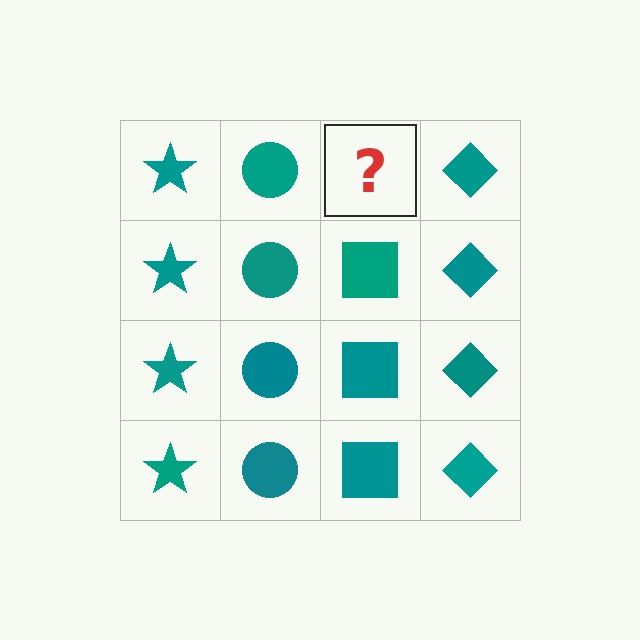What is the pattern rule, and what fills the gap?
The rule is that each column has a consistent shape. The gap should be filled with a teal square.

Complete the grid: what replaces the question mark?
The question mark should be replaced with a teal square.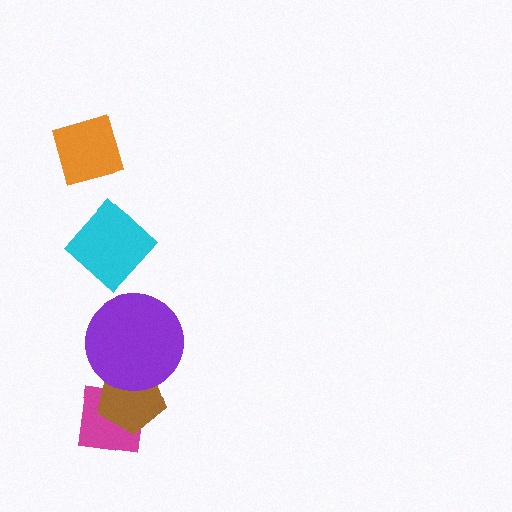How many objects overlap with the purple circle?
1 object overlaps with the purple circle.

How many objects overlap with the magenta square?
1 object overlaps with the magenta square.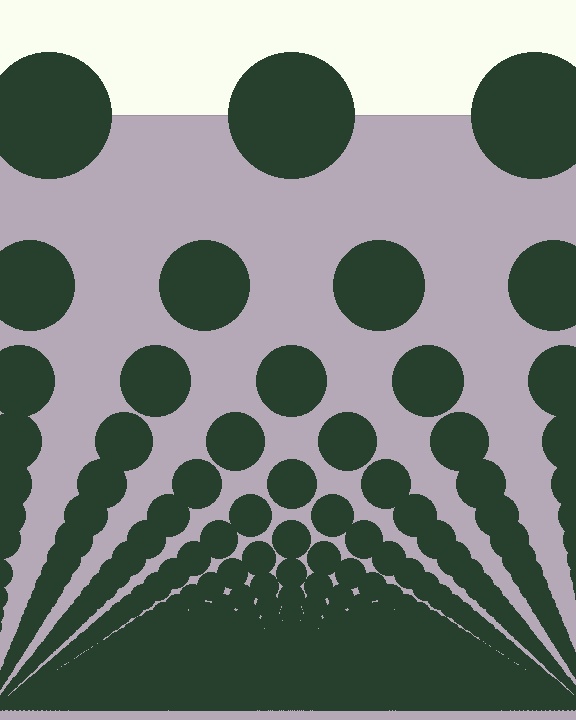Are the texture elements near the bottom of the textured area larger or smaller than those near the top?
Smaller. The gradient is inverted — elements near the bottom are smaller and denser.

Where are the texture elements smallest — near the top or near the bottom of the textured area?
Near the bottom.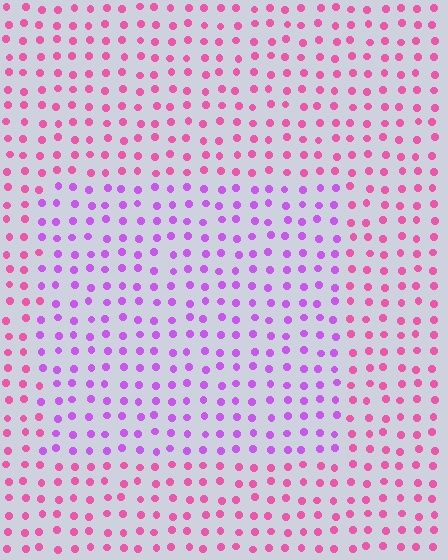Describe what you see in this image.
The image is filled with small pink elements in a uniform arrangement. A rectangle-shaped region is visible where the elements are tinted to a slightly different hue, forming a subtle color boundary.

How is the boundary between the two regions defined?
The boundary is defined purely by a slight shift in hue (about 41 degrees). Spacing, size, and orientation are identical on both sides.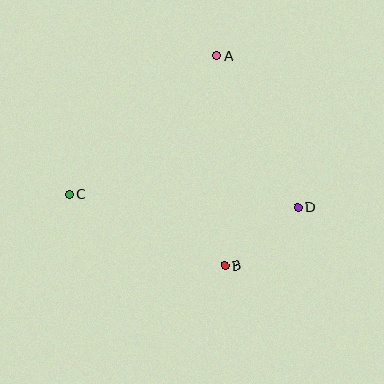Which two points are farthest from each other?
Points C and D are farthest from each other.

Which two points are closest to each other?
Points B and D are closest to each other.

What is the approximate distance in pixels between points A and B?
The distance between A and B is approximately 210 pixels.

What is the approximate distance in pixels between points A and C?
The distance between A and C is approximately 203 pixels.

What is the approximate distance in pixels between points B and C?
The distance between B and C is approximately 171 pixels.